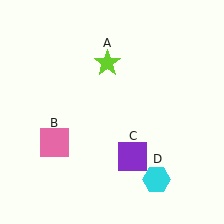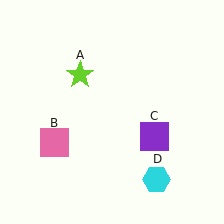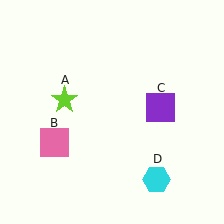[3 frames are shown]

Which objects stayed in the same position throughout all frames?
Pink square (object B) and cyan hexagon (object D) remained stationary.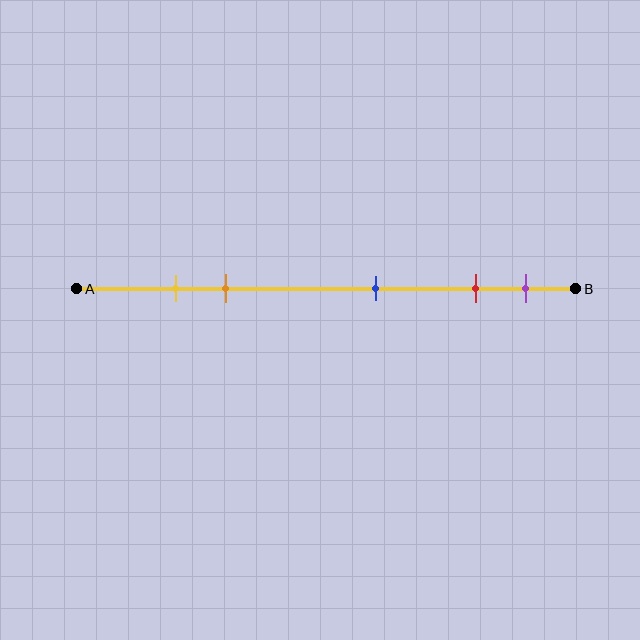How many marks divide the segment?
There are 5 marks dividing the segment.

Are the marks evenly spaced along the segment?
No, the marks are not evenly spaced.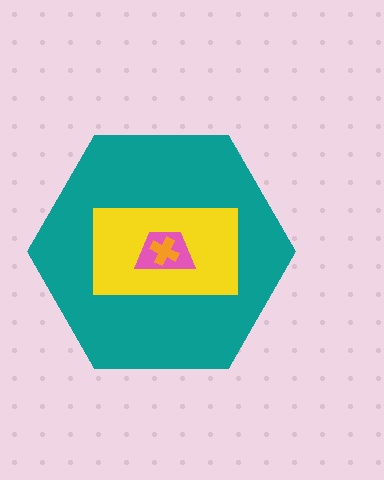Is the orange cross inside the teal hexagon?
Yes.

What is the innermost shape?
The orange cross.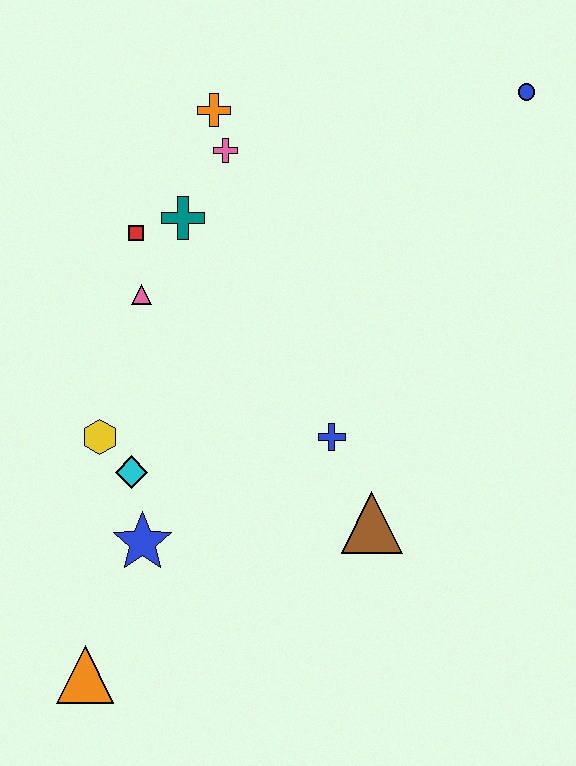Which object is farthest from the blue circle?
The orange triangle is farthest from the blue circle.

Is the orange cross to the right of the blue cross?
No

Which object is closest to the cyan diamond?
The yellow hexagon is closest to the cyan diamond.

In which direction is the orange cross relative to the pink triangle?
The orange cross is above the pink triangle.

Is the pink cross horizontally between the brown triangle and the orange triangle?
Yes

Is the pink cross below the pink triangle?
No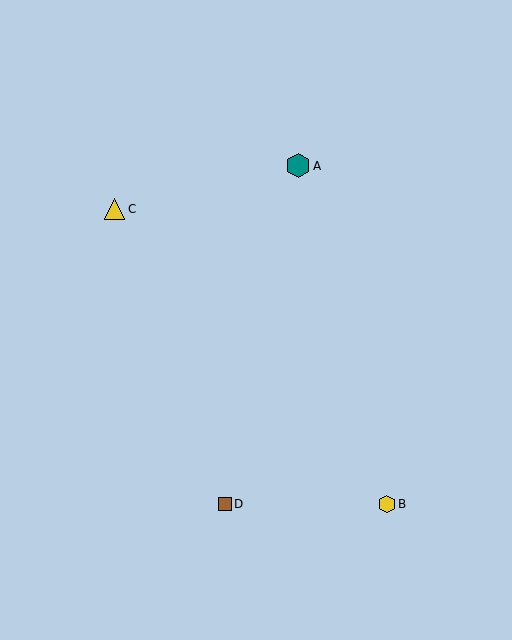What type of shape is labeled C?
Shape C is a yellow triangle.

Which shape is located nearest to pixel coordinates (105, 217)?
The yellow triangle (labeled C) at (114, 209) is nearest to that location.